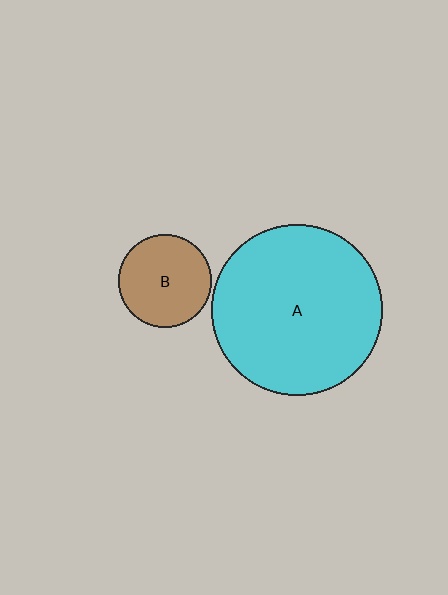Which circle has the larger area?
Circle A (cyan).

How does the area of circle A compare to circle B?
Approximately 3.3 times.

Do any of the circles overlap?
No, none of the circles overlap.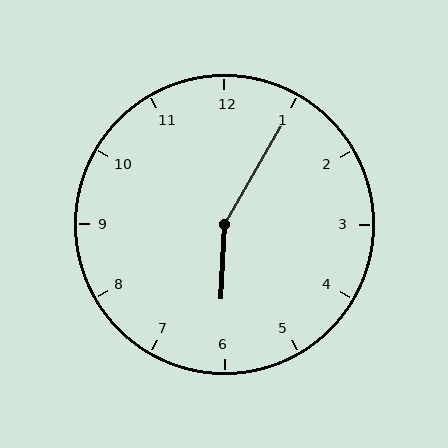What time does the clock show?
6:05.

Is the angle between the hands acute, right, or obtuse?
It is obtuse.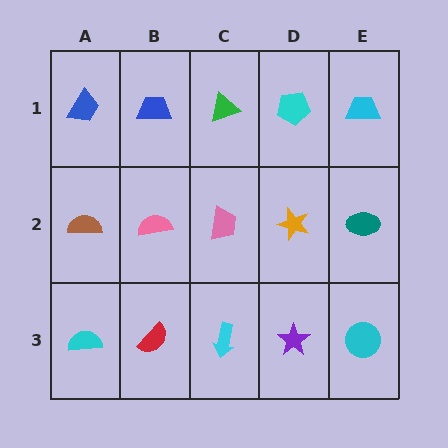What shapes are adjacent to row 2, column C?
A green triangle (row 1, column C), a cyan arrow (row 3, column C), a pink semicircle (row 2, column B), an orange star (row 2, column D).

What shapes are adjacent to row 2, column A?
A blue trapezoid (row 1, column A), a cyan semicircle (row 3, column A), a pink semicircle (row 2, column B).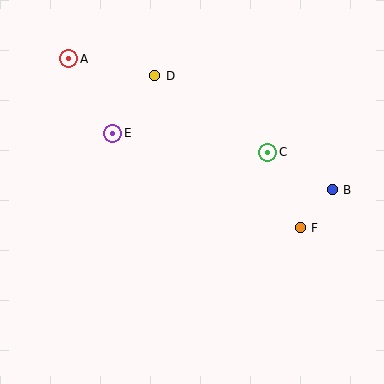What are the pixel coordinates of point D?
Point D is at (155, 76).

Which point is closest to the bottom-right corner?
Point F is closest to the bottom-right corner.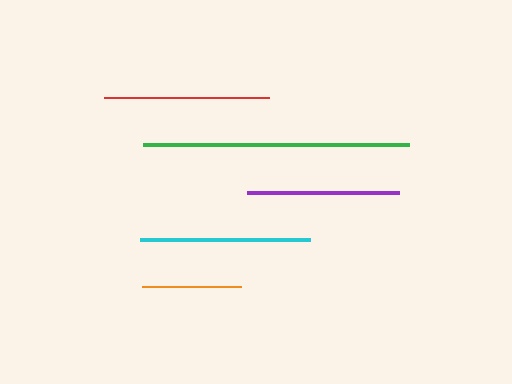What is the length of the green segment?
The green segment is approximately 266 pixels long.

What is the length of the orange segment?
The orange segment is approximately 99 pixels long.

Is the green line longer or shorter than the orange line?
The green line is longer than the orange line.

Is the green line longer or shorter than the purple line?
The green line is longer than the purple line.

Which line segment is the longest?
The green line is the longest at approximately 266 pixels.